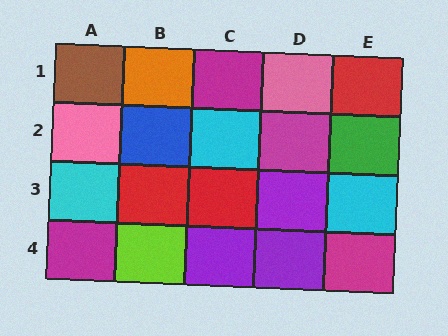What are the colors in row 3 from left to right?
Cyan, red, red, purple, cyan.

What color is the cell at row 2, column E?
Green.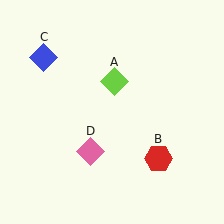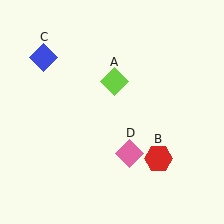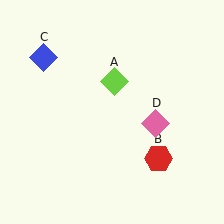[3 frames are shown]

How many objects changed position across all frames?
1 object changed position: pink diamond (object D).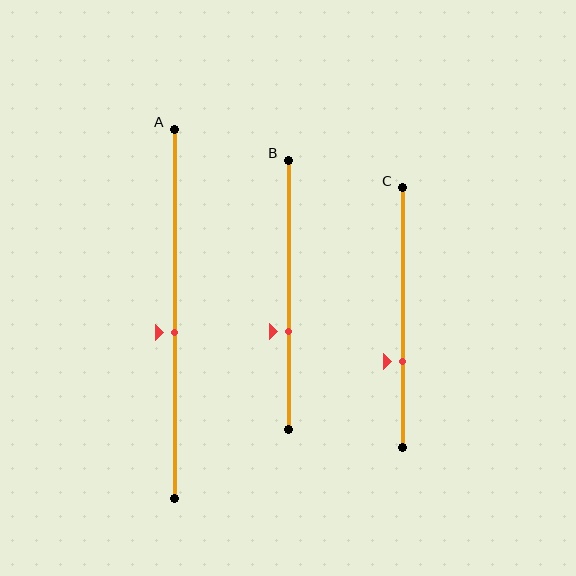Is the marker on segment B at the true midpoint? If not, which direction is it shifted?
No, the marker on segment B is shifted downward by about 13% of the segment length.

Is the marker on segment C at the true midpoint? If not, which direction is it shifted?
No, the marker on segment C is shifted downward by about 17% of the segment length.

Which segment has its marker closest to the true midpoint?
Segment A has its marker closest to the true midpoint.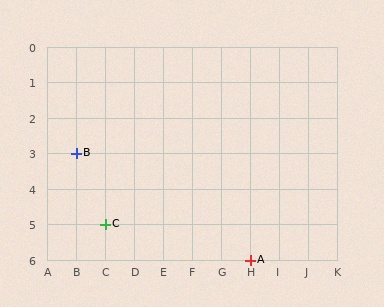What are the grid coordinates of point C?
Point C is at grid coordinates (C, 5).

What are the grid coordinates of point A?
Point A is at grid coordinates (H, 6).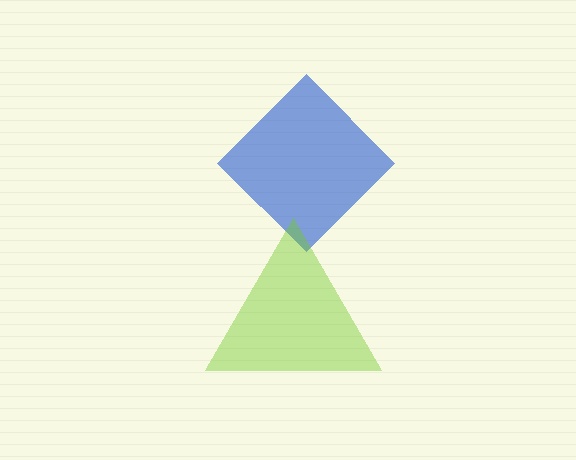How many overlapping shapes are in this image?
There are 2 overlapping shapes in the image.